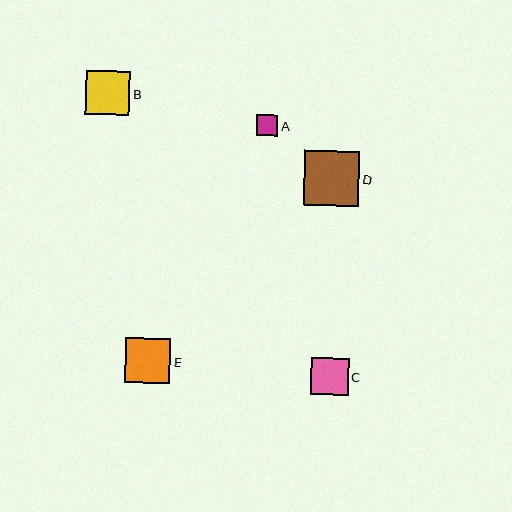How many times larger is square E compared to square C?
Square E is approximately 1.2 times the size of square C.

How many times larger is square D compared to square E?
Square D is approximately 1.2 times the size of square E.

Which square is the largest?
Square D is the largest with a size of approximately 55 pixels.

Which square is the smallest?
Square A is the smallest with a size of approximately 22 pixels.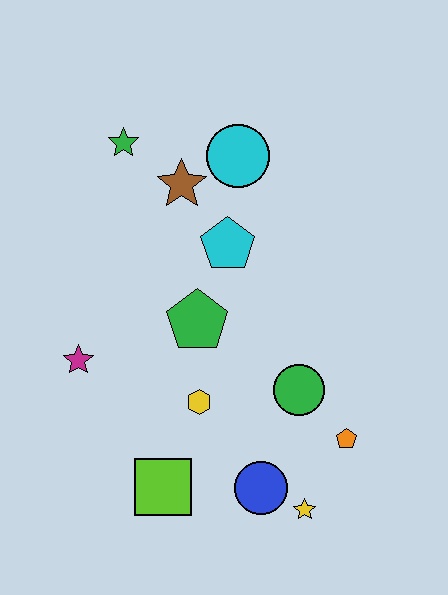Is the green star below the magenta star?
No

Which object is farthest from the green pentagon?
The yellow star is farthest from the green pentagon.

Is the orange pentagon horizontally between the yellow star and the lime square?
No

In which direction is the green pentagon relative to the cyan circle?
The green pentagon is below the cyan circle.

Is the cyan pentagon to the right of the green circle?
No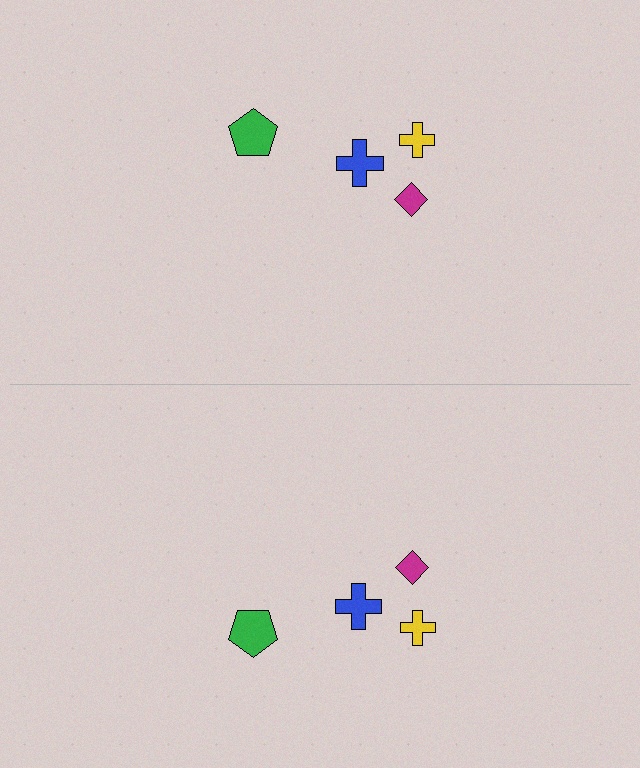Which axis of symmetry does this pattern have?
The pattern has a horizontal axis of symmetry running through the center of the image.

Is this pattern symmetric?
Yes, this pattern has bilateral (reflection) symmetry.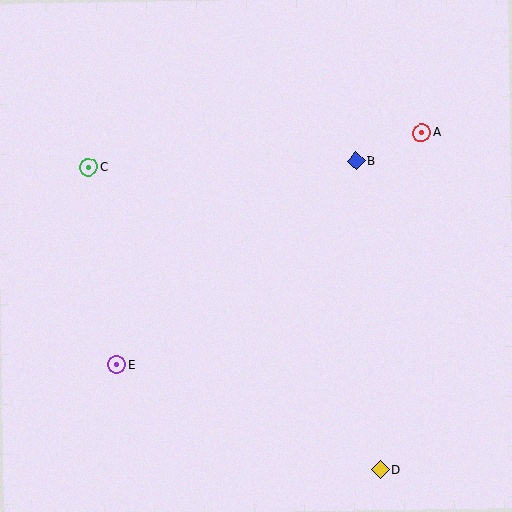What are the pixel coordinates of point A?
Point A is at (422, 133).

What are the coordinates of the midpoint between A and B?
The midpoint between A and B is at (389, 147).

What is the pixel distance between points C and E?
The distance between C and E is 199 pixels.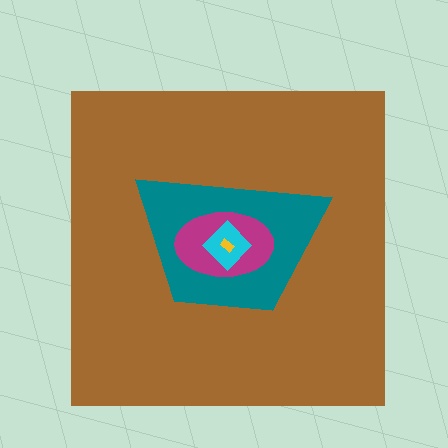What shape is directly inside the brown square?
The teal trapezoid.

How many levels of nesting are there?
5.